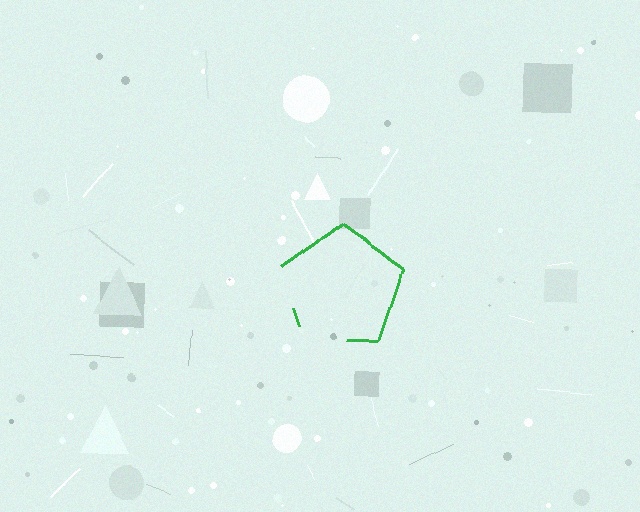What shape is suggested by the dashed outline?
The dashed outline suggests a pentagon.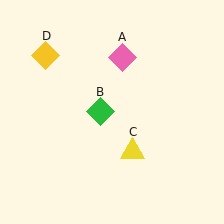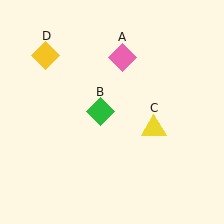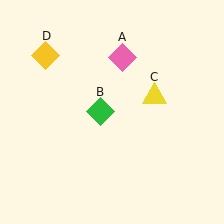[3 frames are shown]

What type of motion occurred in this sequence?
The yellow triangle (object C) rotated counterclockwise around the center of the scene.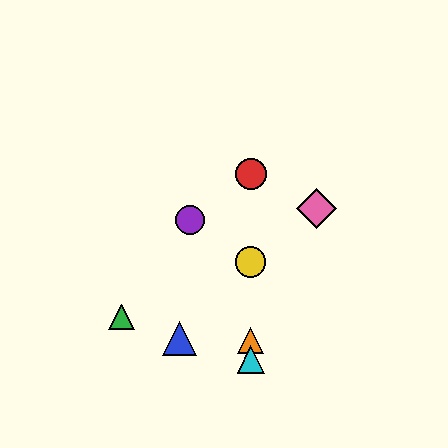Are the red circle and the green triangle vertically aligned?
No, the red circle is at x≈251 and the green triangle is at x≈121.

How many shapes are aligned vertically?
4 shapes (the red circle, the yellow circle, the orange triangle, the cyan triangle) are aligned vertically.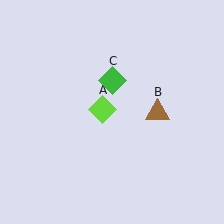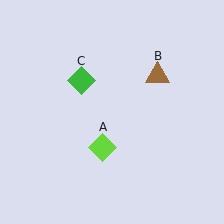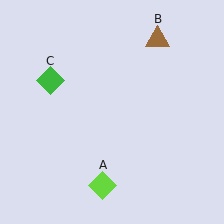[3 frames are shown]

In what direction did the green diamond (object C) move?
The green diamond (object C) moved left.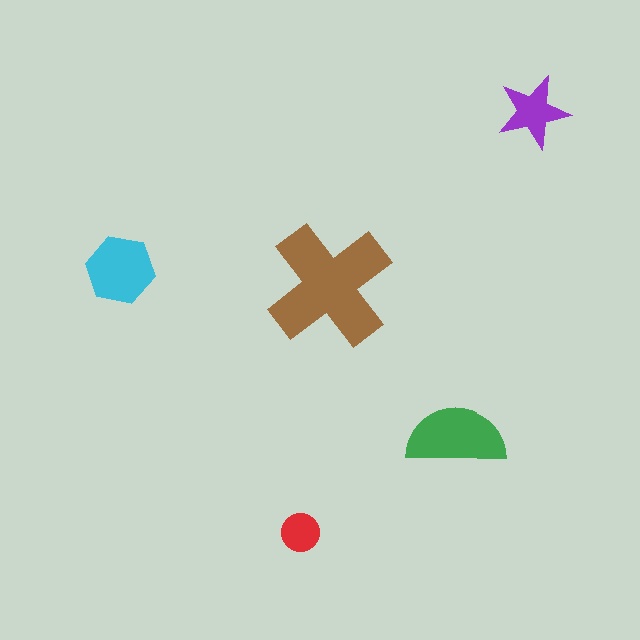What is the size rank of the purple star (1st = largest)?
4th.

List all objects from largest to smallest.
The brown cross, the green semicircle, the cyan hexagon, the purple star, the red circle.